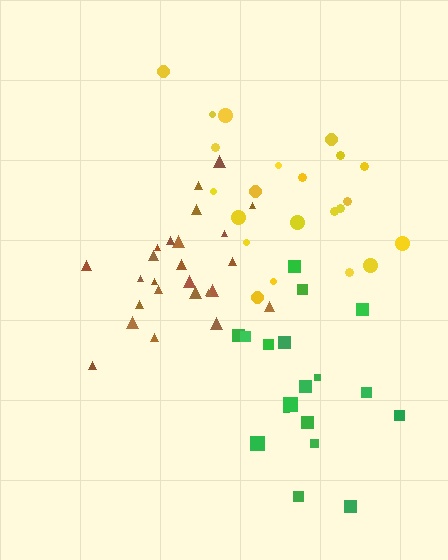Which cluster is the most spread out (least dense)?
Green.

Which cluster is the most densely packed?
Brown.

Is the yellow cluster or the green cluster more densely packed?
Yellow.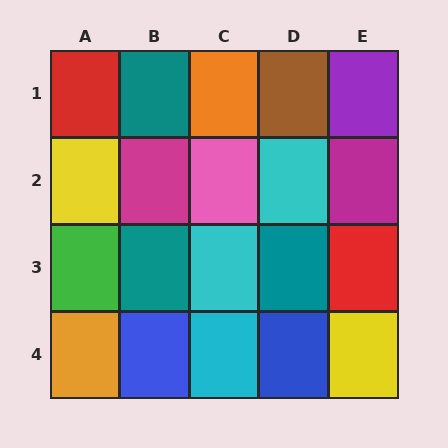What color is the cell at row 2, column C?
Pink.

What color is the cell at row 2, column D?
Cyan.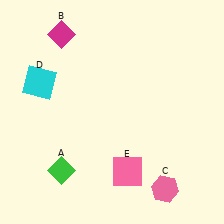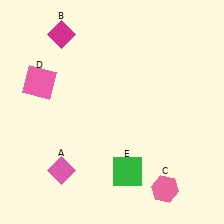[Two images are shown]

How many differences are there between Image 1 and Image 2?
There are 3 differences between the two images.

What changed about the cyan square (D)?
In Image 1, D is cyan. In Image 2, it changed to pink.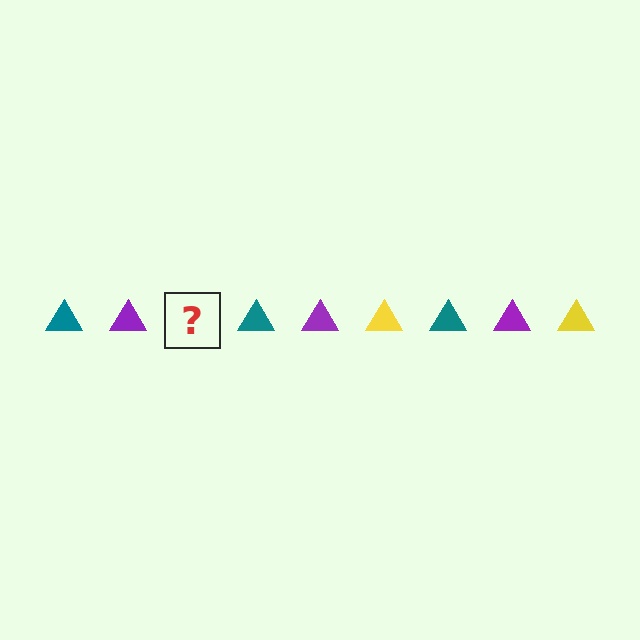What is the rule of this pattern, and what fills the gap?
The rule is that the pattern cycles through teal, purple, yellow triangles. The gap should be filled with a yellow triangle.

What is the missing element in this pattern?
The missing element is a yellow triangle.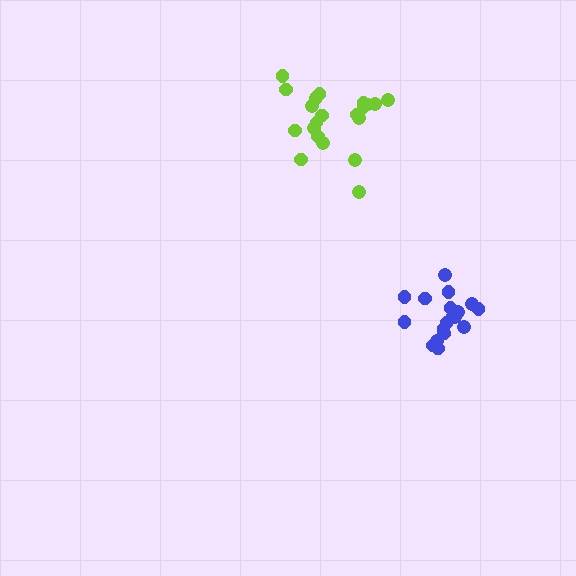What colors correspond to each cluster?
The clusters are colored: blue, lime.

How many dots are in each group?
Group 1: 18 dots, Group 2: 21 dots (39 total).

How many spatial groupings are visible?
There are 2 spatial groupings.